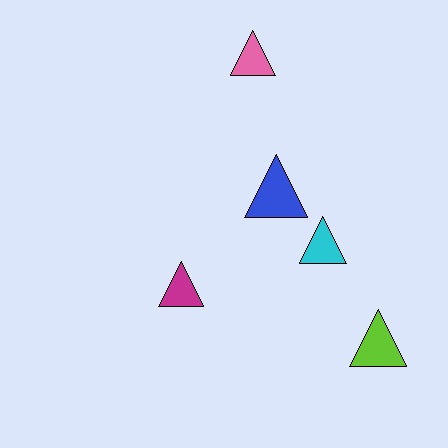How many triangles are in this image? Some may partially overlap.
There are 5 triangles.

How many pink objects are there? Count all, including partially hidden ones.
There is 1 pink object.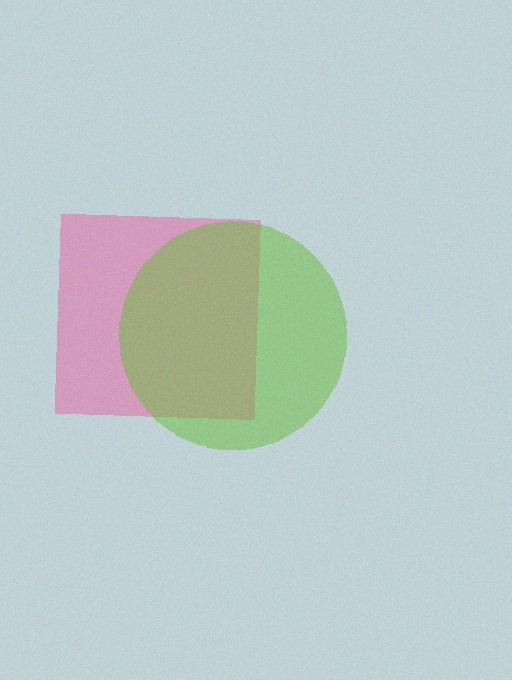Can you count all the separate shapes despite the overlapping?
Yes, there are 2 separate shapes.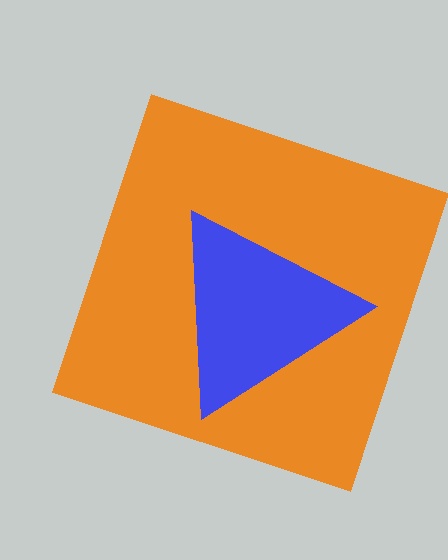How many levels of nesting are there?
2.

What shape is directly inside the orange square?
The blue triangle.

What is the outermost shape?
The orange square.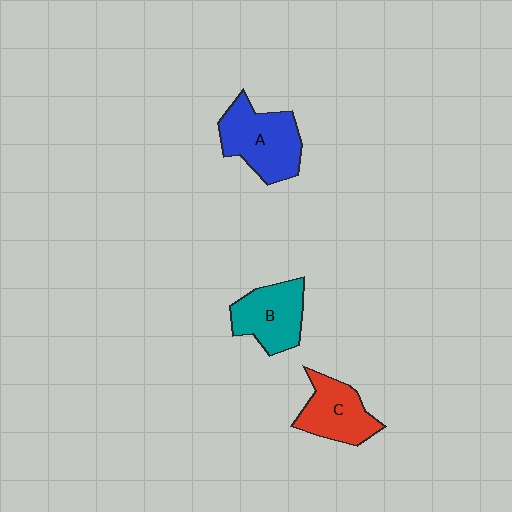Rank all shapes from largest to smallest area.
From largest to smallest: A (blue), B (teal), C (red).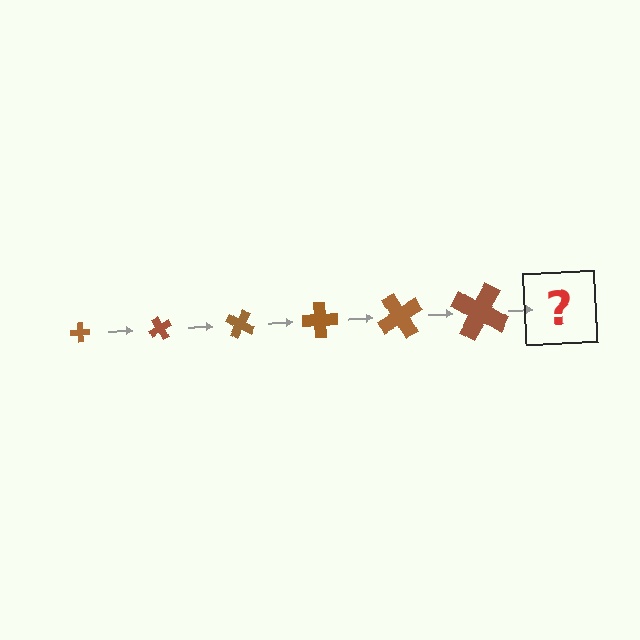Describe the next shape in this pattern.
It should be a cross, larger than the previous one and rotated 360 degrees from the start.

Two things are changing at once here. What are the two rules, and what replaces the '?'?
The two rules are that the cross grows larger each step and it rotates 60 degrees each step. The '?' should be a cross, larger than the previous one and rotated 360 degrees from the start.